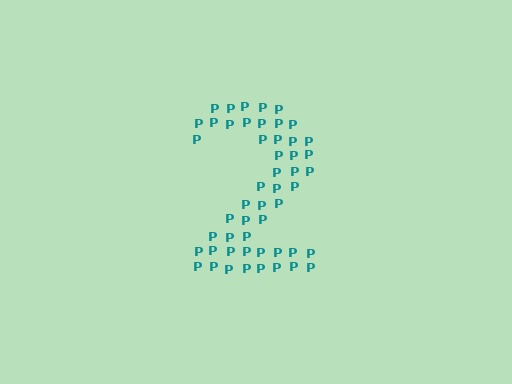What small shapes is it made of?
It is made of small letter P's.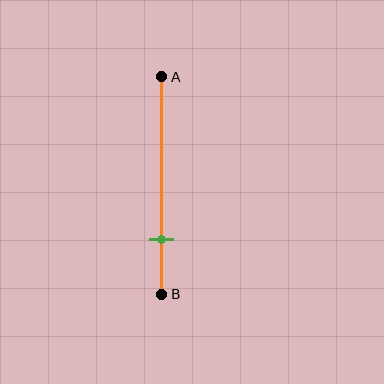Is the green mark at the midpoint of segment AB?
No, the mark is at about 75% from A, not at the 50% midpoint.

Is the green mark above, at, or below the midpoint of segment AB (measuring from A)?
The green mark is below the midpoint of segment AB.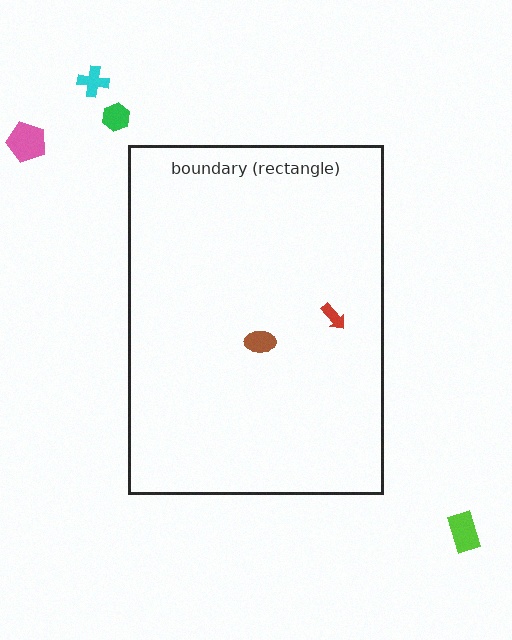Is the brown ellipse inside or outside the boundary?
Inside.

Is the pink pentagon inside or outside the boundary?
Outside.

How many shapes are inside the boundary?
2 inside, 4 outside.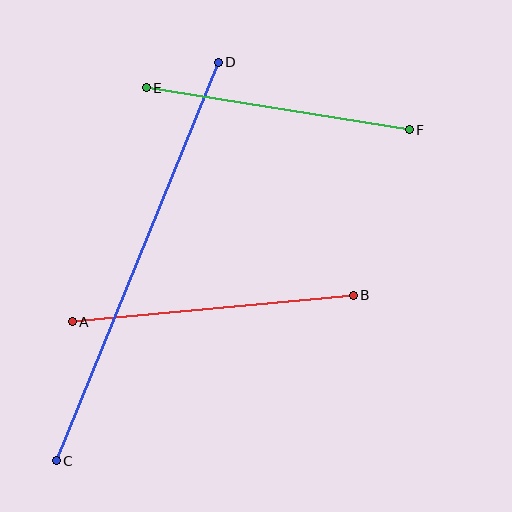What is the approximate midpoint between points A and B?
The midpoint is at approximately (213, 308) pixels.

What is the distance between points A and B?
The distance is approximately 282 pixels.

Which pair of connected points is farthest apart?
Points C and D are farthest apart.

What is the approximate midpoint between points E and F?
The midpoint is at approximately (278, 109) pixels.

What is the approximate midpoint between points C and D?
The midpoint is at approximately (137, 261) pixels.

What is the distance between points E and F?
The distance is approximately 266 pixels.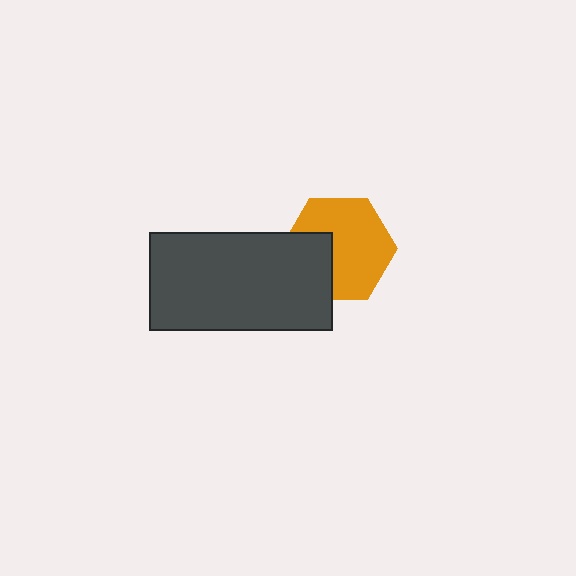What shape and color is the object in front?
The object in front is a dark gray rectangle.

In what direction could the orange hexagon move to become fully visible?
The orange hexagon could move toward the upper-right. That would shift it out from behind the dark gray rectangle entirely.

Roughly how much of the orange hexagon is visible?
Most of it is visible (roughly 69%).